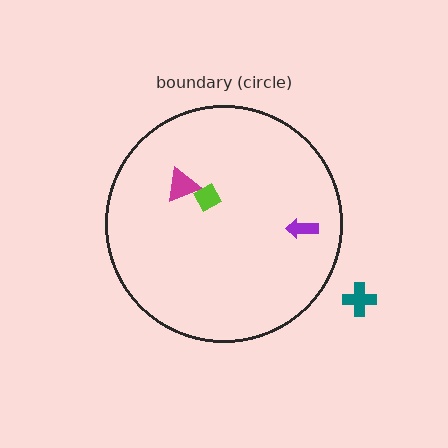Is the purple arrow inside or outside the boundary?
Inside.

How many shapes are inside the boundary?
3 inside, 1 outside.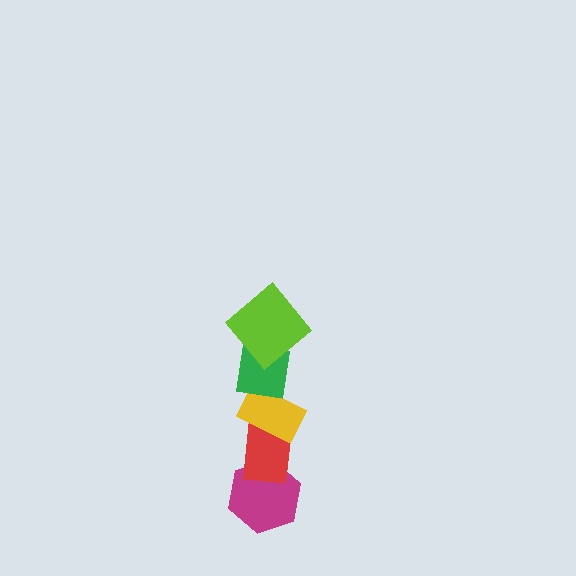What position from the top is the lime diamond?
The lime diamond is 1st from the top.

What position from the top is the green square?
The green square is 2nd from the top.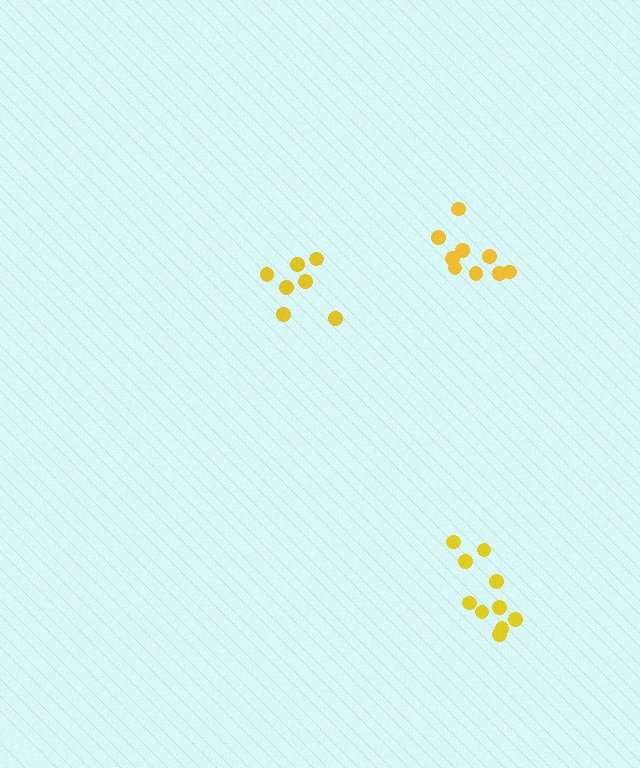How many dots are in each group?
Group 1: 10 dots, Group 2: 9 dots, Group 3: 7 dots (26 total).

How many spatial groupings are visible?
There are 3 spatial groupings.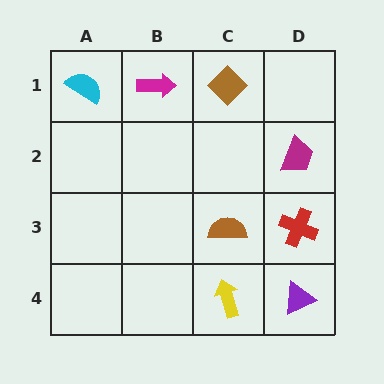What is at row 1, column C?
A brown diamond.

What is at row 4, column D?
A purple triangle.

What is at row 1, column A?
A cyan semicircle.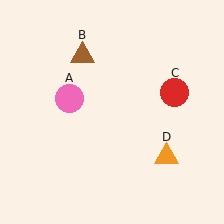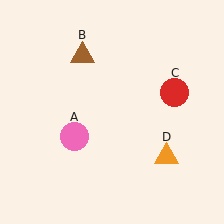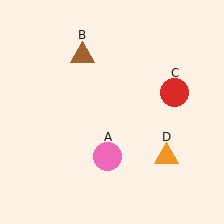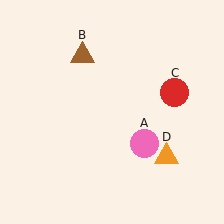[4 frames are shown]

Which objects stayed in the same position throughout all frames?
Brown triangle (object B) and red circle (object C) and orange triangle (object D) remained stationary.